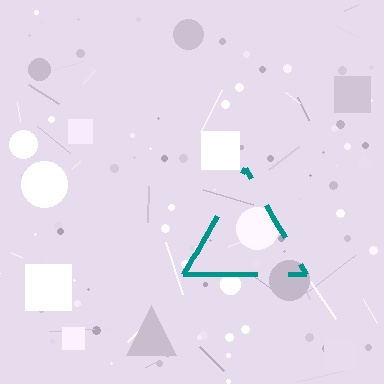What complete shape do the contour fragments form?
The contour fragments form a triangle.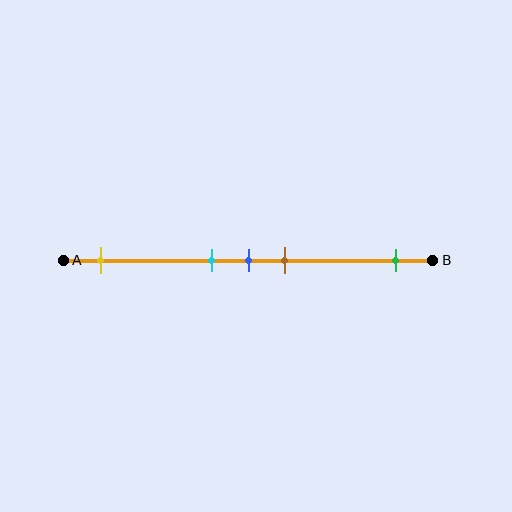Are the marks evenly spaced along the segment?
No, the marks are not evenly spaced.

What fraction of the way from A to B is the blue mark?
The blue mark is approximately 50% (0.5) of the way from A to B.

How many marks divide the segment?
There are 5 marks dividing the segment.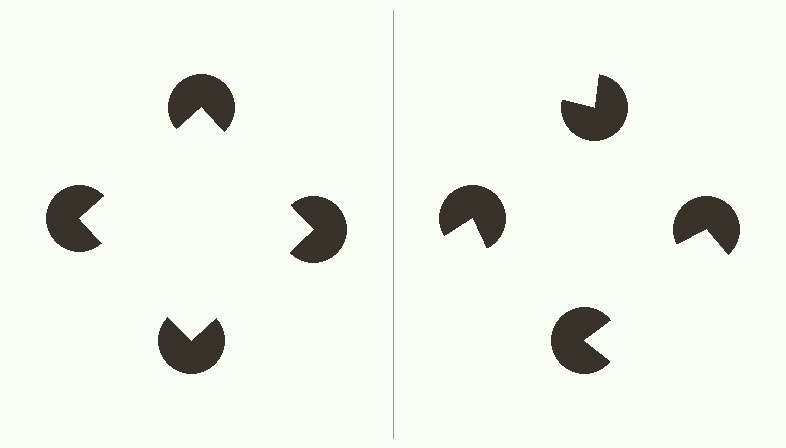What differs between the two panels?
The pac-man discs are positioned identically on both sides; only the wedge orientations differ. On the left they align to a square; on the right they are misaligned.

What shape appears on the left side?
An illusory square.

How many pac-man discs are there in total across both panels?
8 — 4 on each side.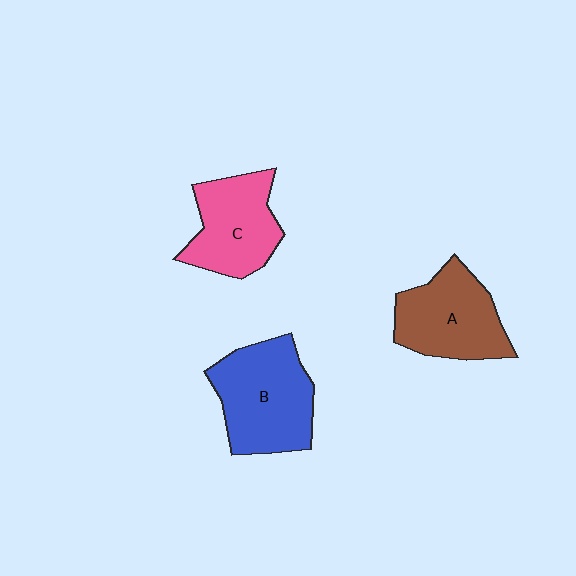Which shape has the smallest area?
Shape C (pink).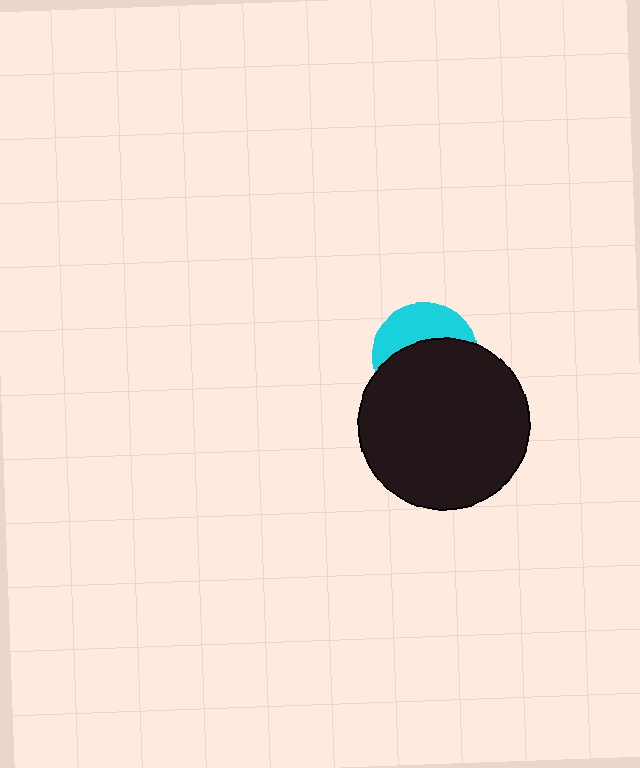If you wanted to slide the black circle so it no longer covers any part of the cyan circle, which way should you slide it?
Slide it down — that is the most direct way to separate the two shapes.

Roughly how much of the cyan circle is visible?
A small part of it is visible (roughly 39%).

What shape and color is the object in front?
The object in front is a black circle.